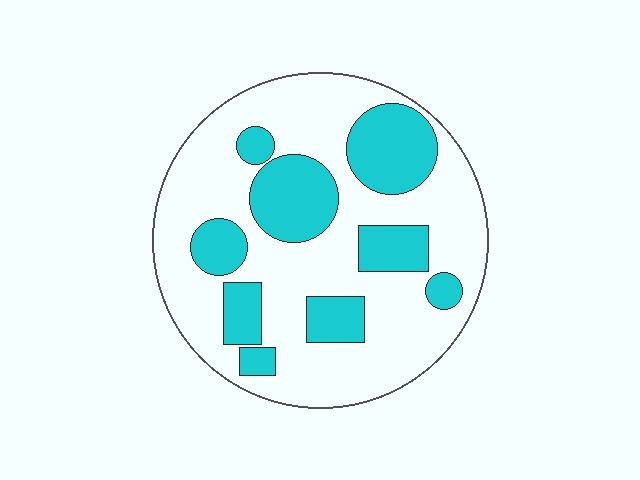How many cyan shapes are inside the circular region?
9.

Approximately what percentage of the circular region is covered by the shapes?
Approximately 30%.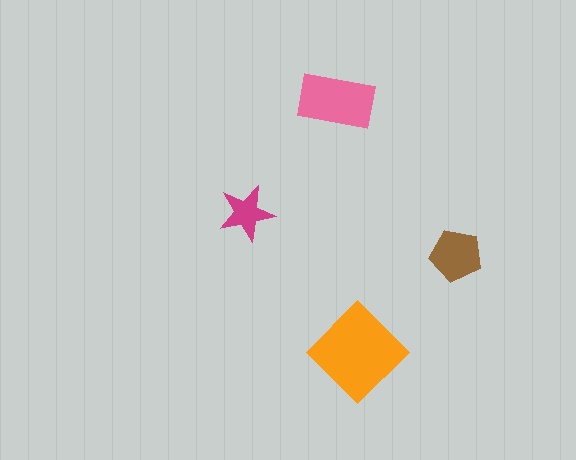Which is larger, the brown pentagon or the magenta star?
The brown pentagon.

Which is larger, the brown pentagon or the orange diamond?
The orange diamond.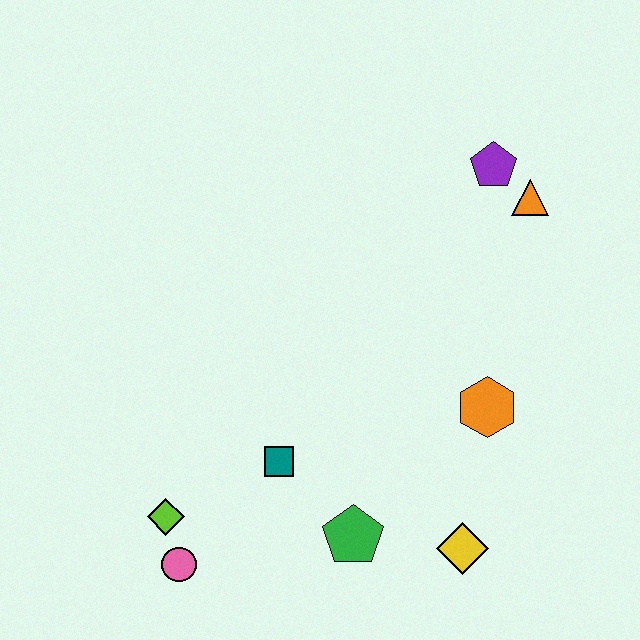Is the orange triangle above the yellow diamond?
Yes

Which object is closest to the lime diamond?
The pink circle is closest to the lime diamond.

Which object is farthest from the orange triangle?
The pink circle is farthest from the orange triangle.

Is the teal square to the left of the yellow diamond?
Yes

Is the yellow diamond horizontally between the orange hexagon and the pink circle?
Yes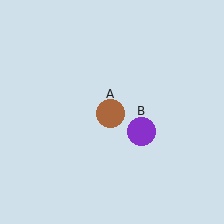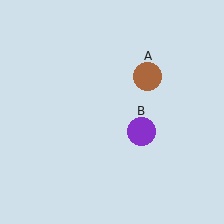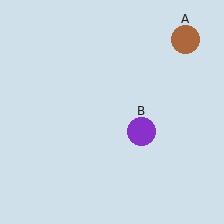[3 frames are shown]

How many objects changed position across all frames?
1 object changed position: brown circle (object A).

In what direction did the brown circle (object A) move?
The brown circle (object A) moved up and to the right.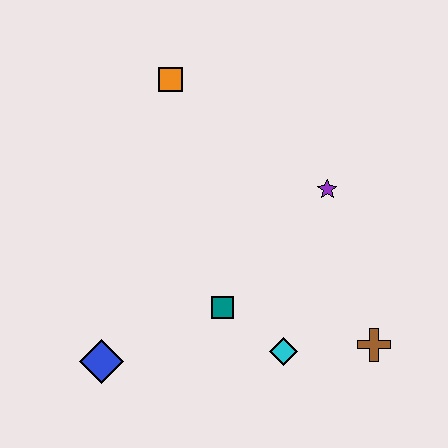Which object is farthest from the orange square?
The brown cross is farthest from the orange square.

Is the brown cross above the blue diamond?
Yes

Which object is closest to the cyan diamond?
The teal square is closest to the cyan diamond.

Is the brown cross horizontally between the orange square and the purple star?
No